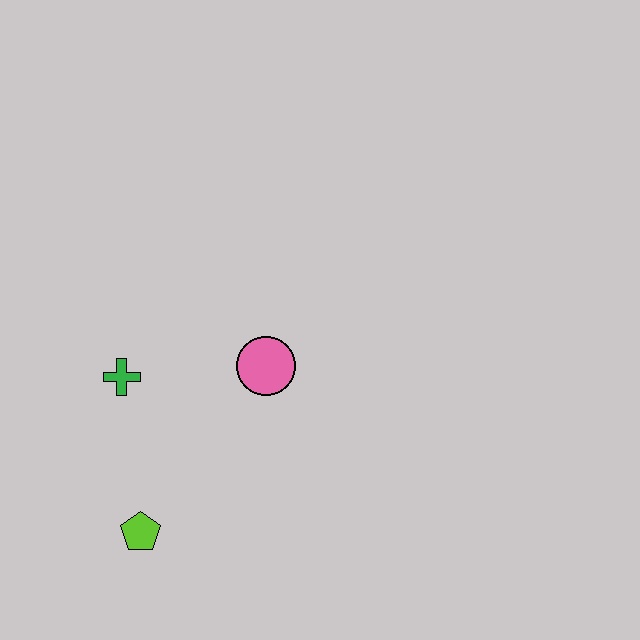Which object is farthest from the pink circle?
The lime pentagon is farthest from the pink circle.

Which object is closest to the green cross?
The pink circle is closest to the green cross.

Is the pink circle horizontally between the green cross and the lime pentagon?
No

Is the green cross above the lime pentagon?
Yes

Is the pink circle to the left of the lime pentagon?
No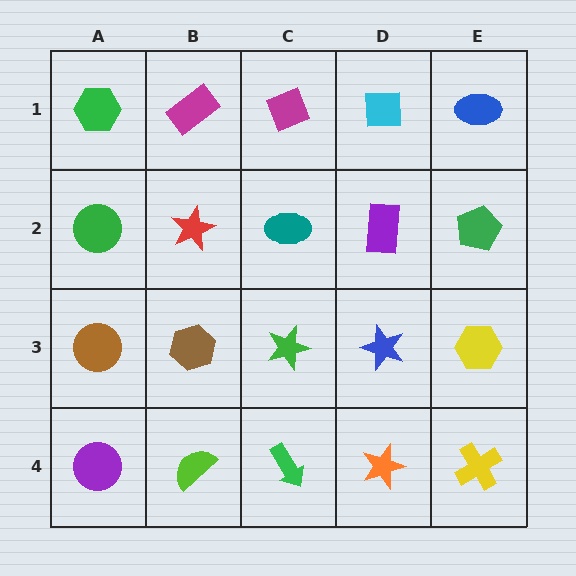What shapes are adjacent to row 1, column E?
A green pentagon (row 2, column E), a cyan square (row 1, column D).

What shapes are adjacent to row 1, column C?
A teal ellipse (row 2, column C), a magenta rectangle (row 1, column B), a cyan square (row 1, column D).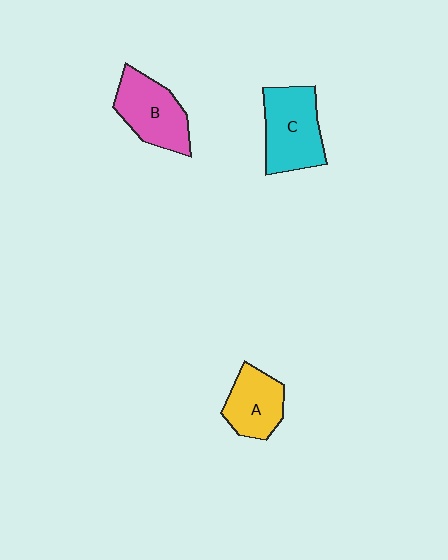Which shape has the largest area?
Shape C (cyan).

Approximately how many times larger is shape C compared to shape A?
Approximately 1.4 times.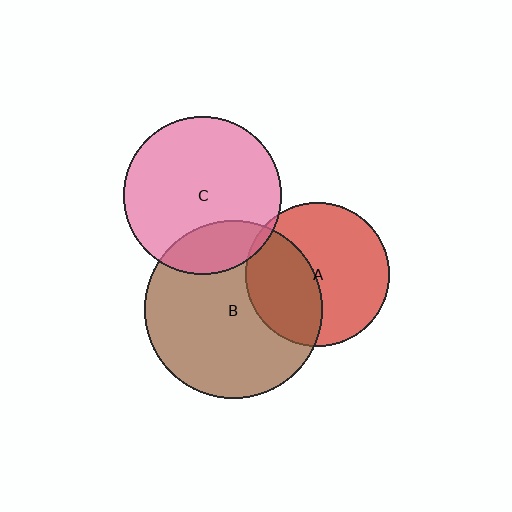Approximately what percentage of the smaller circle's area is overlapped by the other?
Approximately 20%.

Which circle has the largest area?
Circle B (brown).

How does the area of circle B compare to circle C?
Approximately 1.3 times.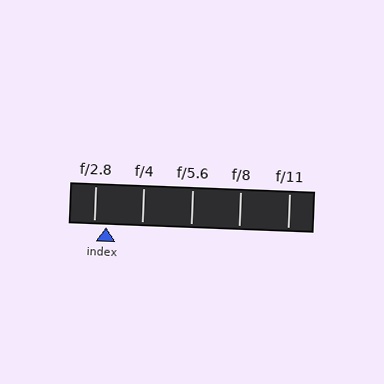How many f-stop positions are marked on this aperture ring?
There are 5 f-stop positions marked.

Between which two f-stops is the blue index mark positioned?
The index mark is between f/2.8 and f/4.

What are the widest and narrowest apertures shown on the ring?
The widest aperture shown is f/2.8 and the narrowest is f/11.